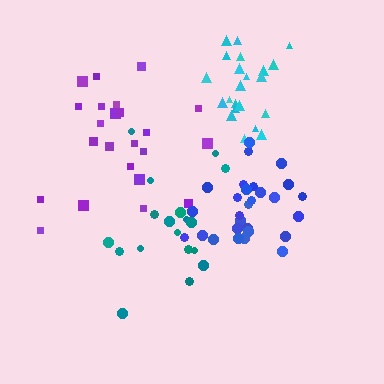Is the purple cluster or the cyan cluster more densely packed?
Cyan.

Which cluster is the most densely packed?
Cyan.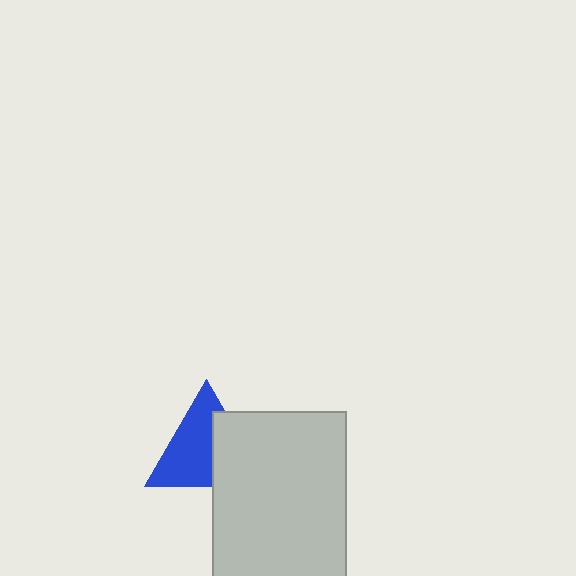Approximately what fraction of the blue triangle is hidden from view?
Roughly 40% of the blue triangle is hidden behind the light gray rectangle.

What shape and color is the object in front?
The object in front is a light gray rectangle.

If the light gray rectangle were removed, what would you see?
You would see the complete blue triangle.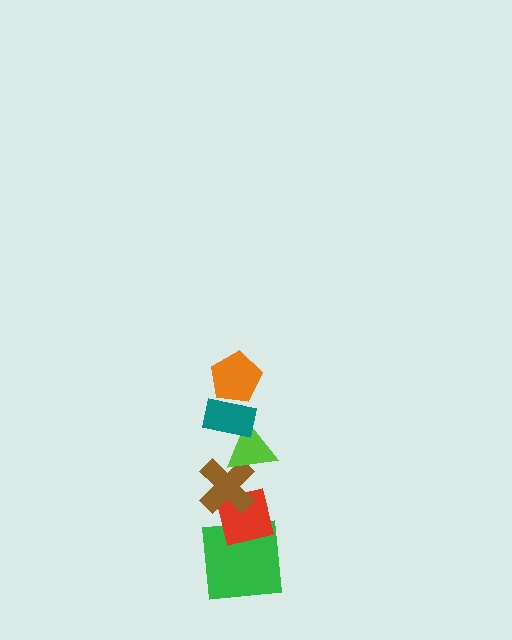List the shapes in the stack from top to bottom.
From top to bottom: the orange pentagon, the teal rectangle, the lime triangle, the brown cross, the red square, the green square.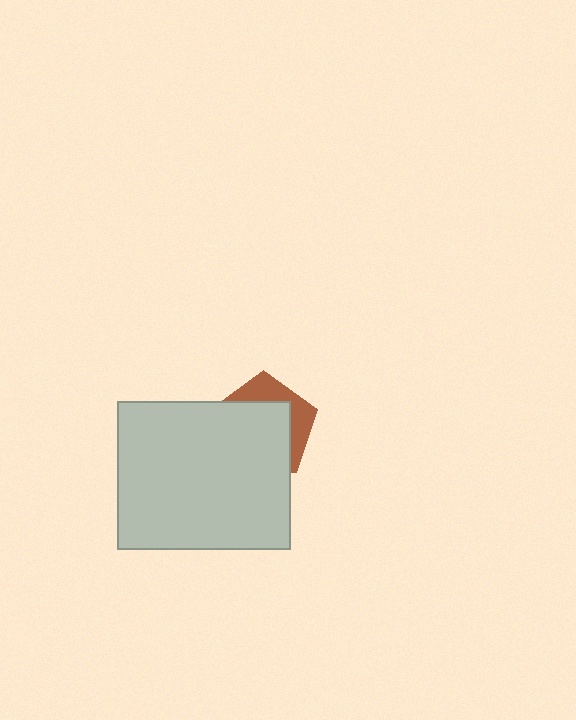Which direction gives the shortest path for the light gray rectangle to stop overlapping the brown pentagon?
Moving toward the lower-left gives the shortest separation.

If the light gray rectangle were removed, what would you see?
You would see the complete brown pentagon.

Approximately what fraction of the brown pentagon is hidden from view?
Roughly 67% of the brown pentagon is hidden behind the light gray rectangle.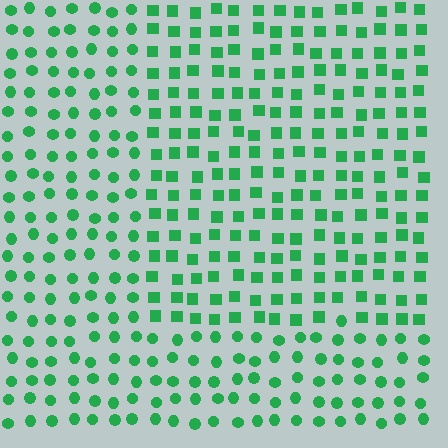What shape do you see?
I see a rectangle.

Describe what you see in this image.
The image is filled with small green elements arranged in a uniform grid. A rectangle-shaped region contains squares, while the surrounding area contains circles. The boundary is defined purely by the change in element shape.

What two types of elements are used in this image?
The image uses squares inside the rectangle region and circles outside it.